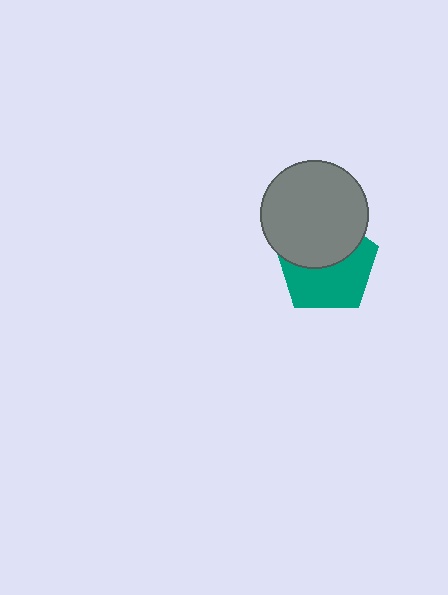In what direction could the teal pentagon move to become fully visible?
The teal pentagon could move down. That would shift it out from behind the gray circle entirely.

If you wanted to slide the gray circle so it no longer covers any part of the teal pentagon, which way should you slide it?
Slide it up — that is the most direct way to separate the two shapes.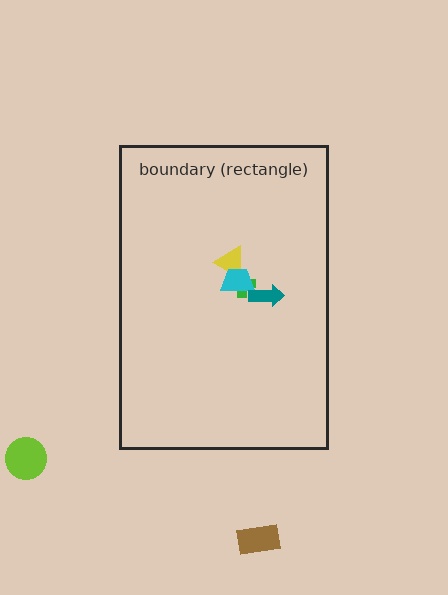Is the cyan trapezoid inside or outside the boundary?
Inside.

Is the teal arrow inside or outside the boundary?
Inside.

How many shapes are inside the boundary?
4 inside, 2 outside.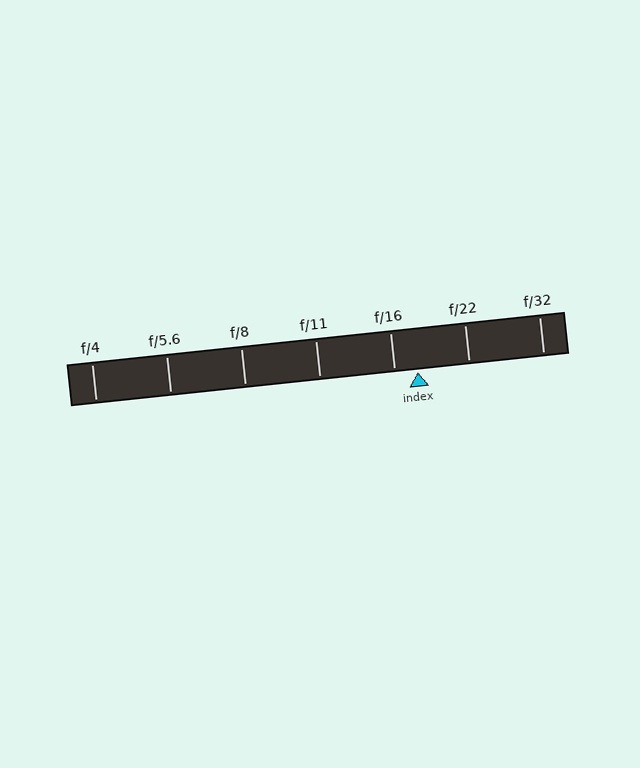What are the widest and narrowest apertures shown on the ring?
The widest aperture shown is f/4 and the narrowest is f/32.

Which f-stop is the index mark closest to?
The index mark is closest to f/16.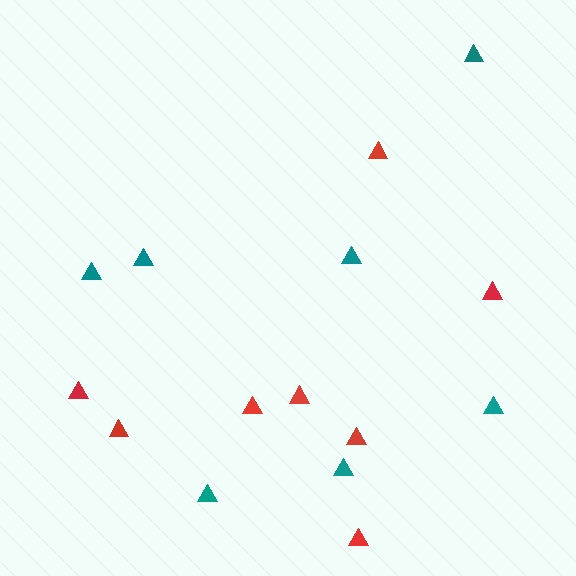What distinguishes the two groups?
There are 2 groups: one group of teal triangles (7) and one group of red triangles (8).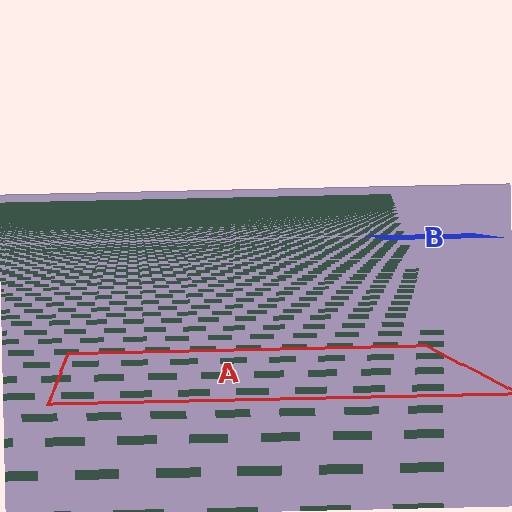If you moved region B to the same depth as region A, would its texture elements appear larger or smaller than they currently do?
They would appear larger. At a closer depth, the same texture elements are projected at a bigger on-screen size.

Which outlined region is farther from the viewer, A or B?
Region B is farther from the viewer — the texture elements inside it appear smaller and more densely packed.